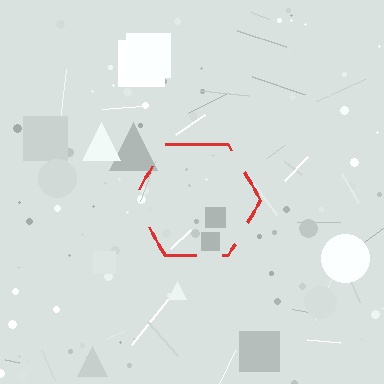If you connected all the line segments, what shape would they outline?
They would outline a hexagon.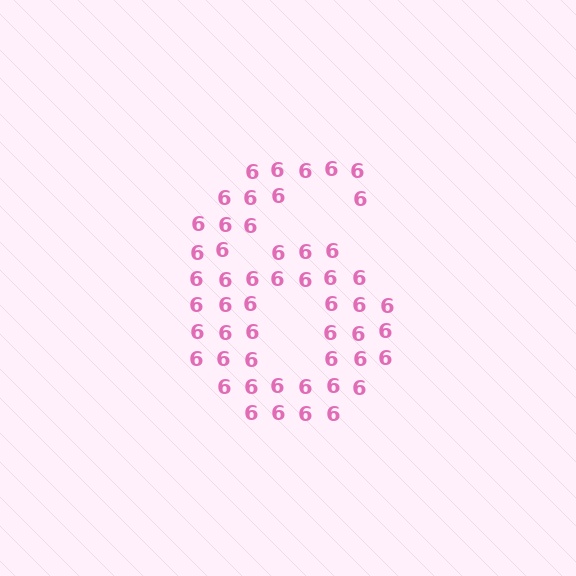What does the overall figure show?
The overall figure shows the digit 6.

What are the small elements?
The small elements are digit 6's.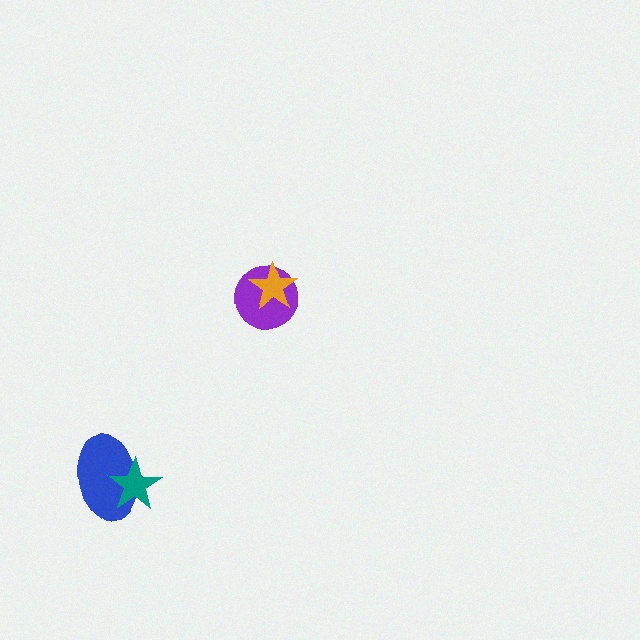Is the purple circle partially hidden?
Yes, it is partially covered by another shape.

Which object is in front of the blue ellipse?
The teal star is in front of the blue ellipse.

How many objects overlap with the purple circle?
1 object overlaps with the purple circle.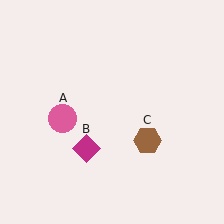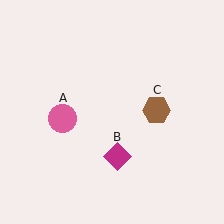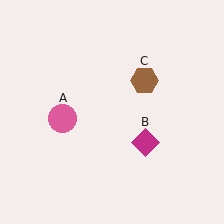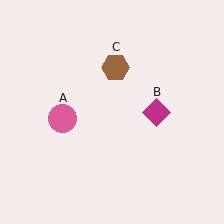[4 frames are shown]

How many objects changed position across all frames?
2 objects changed position: magenta diamond (object B), brown hexagon (object C).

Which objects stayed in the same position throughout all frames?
Pink circle (object A) remained stationary.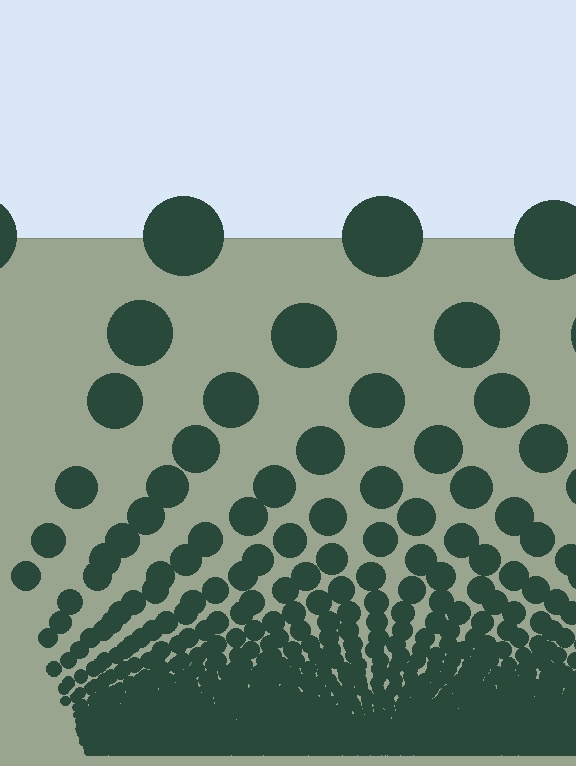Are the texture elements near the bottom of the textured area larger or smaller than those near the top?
Smaller. The gradient is inverted — elements near the bottom are smaller and denser.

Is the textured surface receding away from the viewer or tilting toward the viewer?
The surface appears to tilt toward the viewer. Texture elements get larger and sparser toward the top.